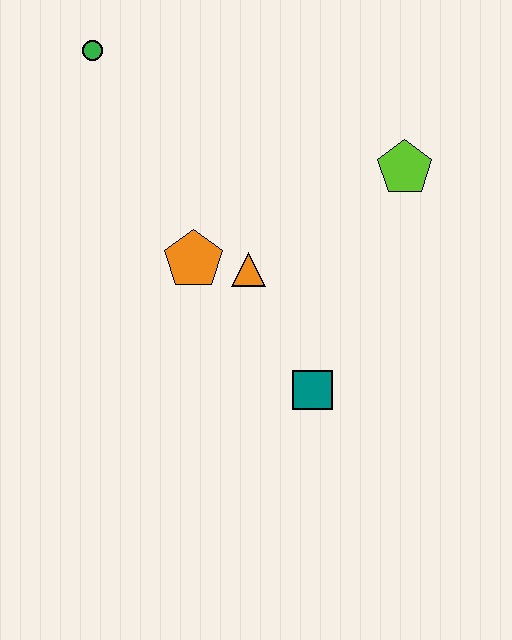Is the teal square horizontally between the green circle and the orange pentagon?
No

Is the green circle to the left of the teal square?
Yes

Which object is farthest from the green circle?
The teal square is farthest from the green circle.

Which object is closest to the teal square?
The orange triangle is closest to the teal square.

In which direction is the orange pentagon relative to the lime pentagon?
The orange pentagon is to the left of the lime pentagon.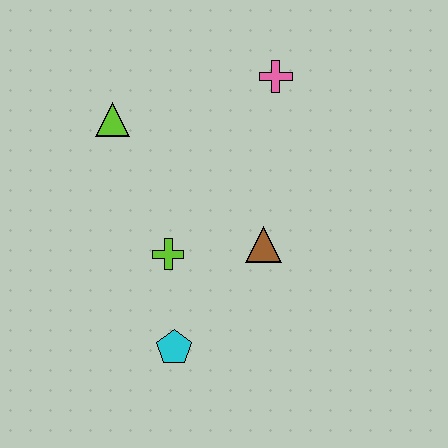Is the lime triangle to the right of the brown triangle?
No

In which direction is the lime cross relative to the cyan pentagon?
The lime cross is above the cyan pentagon.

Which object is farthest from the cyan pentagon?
The pink cross is farthest from the cyan pentagon.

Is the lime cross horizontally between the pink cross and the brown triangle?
No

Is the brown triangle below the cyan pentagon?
No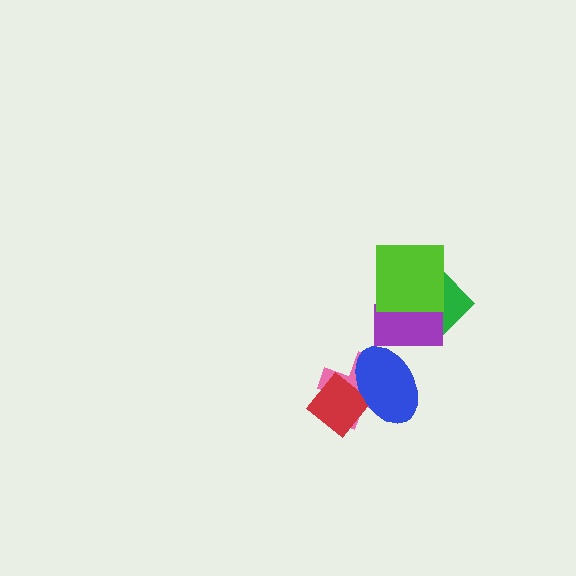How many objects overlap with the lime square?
2 objects overlap with the lime square.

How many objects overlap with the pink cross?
2 objects overlap with the pink cross.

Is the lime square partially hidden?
No, no other shape covers it.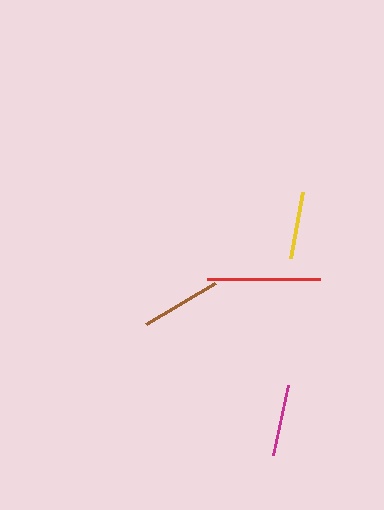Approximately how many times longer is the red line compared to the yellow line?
The red line is approximately 1.7 times the length of the yellow line.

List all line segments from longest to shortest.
From longest to shortest: red, brown, magenta, yellow.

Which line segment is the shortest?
The yellow line is the shortest at approximately 67 pixels.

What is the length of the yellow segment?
The yellow segment is approximately 67 pixels long.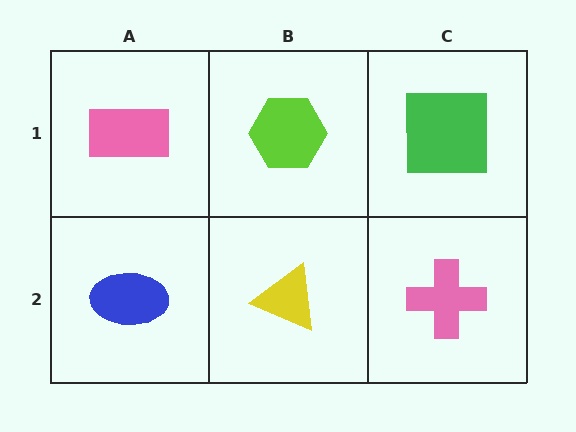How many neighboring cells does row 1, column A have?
2.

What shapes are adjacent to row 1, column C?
A pink cross (row 2, column C), a lime hexagon (row 1, column B).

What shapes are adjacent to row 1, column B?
A yellow triangle (row 2, column B), a pink rectangle (row 1, column A), a green square (row 1, column C).